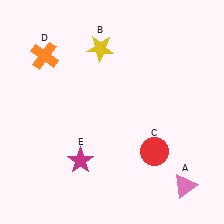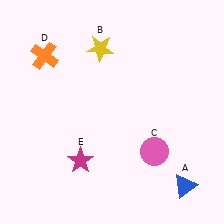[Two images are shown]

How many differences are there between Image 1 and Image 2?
There are 2 differences between the two images.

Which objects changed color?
A changed from pink to blue. C changed from red to pink.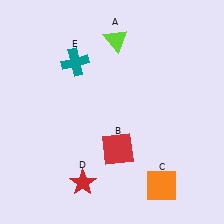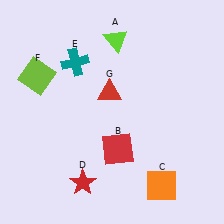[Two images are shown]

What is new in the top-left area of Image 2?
A red triangle (G) was added in the top-left area of Image 2.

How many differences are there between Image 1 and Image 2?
There are 2 differences between the two images.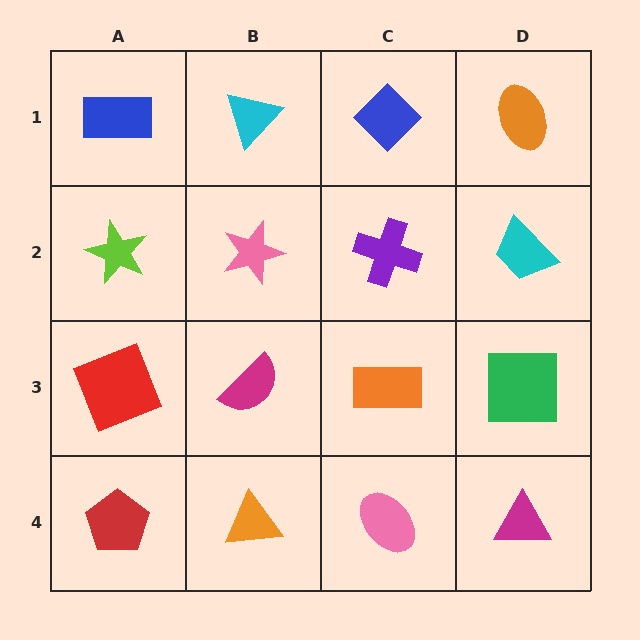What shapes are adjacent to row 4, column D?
A green square (row 3, column D), a pink ellipse (row 4, column C).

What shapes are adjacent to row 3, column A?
A lime star (row 2, column A), a red pentagon (row 4, column A), a magenta semicircle (row 3, column B).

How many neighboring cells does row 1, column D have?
2.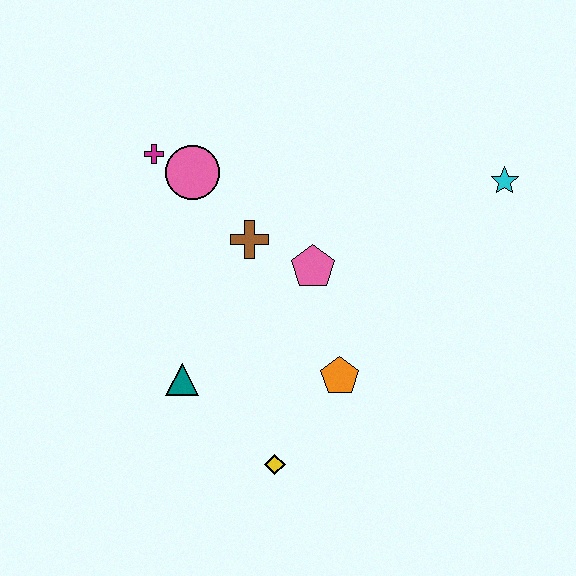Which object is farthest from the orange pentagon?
The magenta cross is farthest from the orange pentagon.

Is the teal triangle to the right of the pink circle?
No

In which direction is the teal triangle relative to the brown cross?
The teal triangle is below the brown cross.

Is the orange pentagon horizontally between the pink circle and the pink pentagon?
No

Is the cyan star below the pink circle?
Yes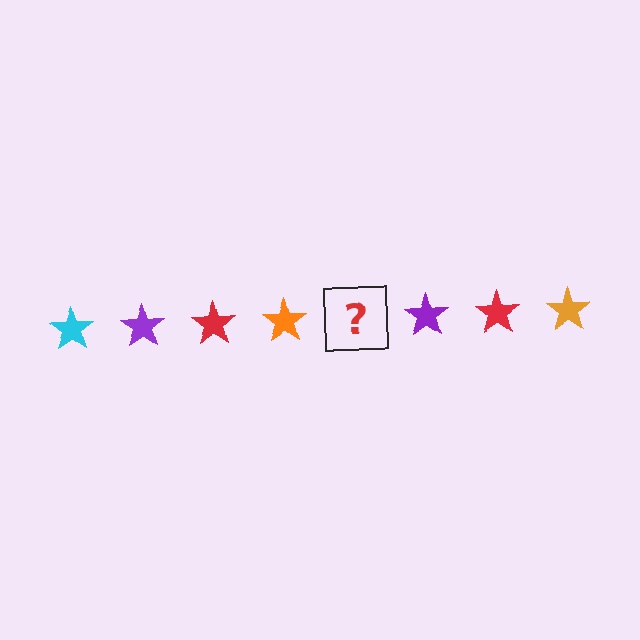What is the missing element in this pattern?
The missing element is a cyan star.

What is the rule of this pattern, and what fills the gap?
The rule is that the pattern cycles through cyan, purple, red, orange stars. The gap should be filled with a cyan star.